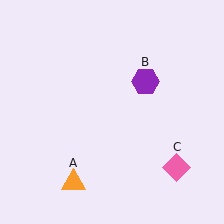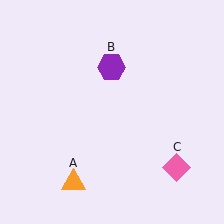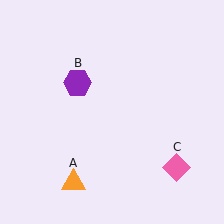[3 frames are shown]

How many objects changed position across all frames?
1 object changed position: purple hexagon (object B).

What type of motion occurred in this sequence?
The purple hexagon (object B) rotated counterclockwise around the center of the scene.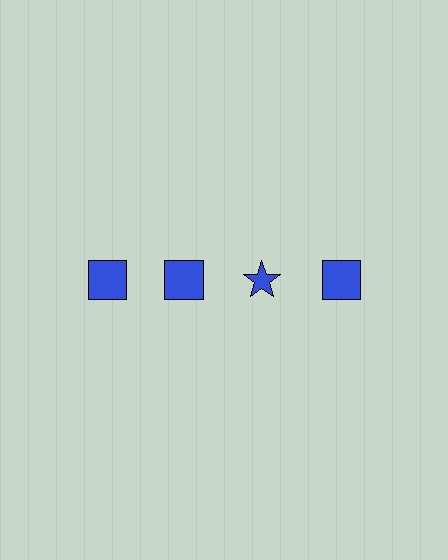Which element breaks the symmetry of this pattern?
The blue star in the top row, center column breaks the symmetry. All other shapes are blue squares.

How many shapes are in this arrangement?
There are 4 shapes arranged in a grid pattern.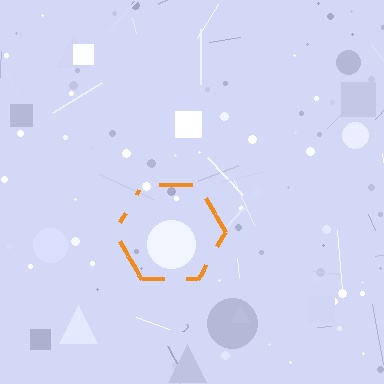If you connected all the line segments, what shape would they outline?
They would outline a hexagon.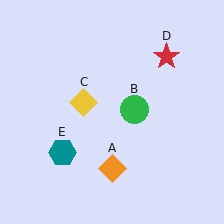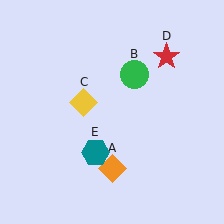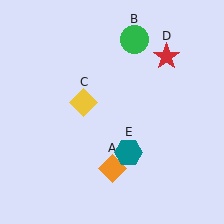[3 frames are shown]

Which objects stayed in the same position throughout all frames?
Orange diamond (object A) and yellow diamond (object C) and red star (object D) remained stationary.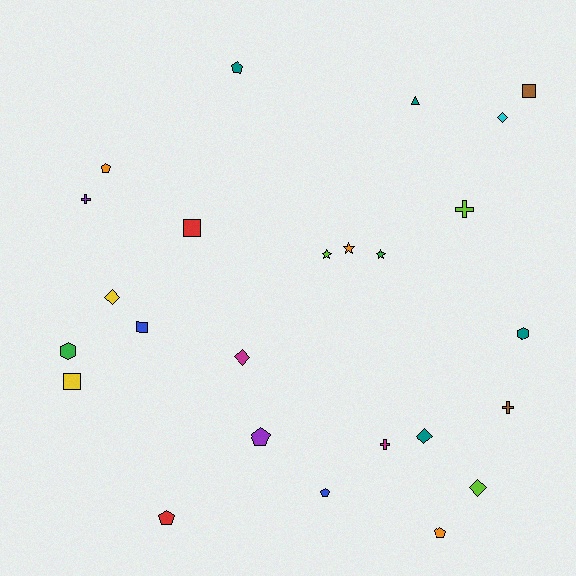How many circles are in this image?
There are no circles.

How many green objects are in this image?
There are 2 green objects.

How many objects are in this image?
There are 25 objects.